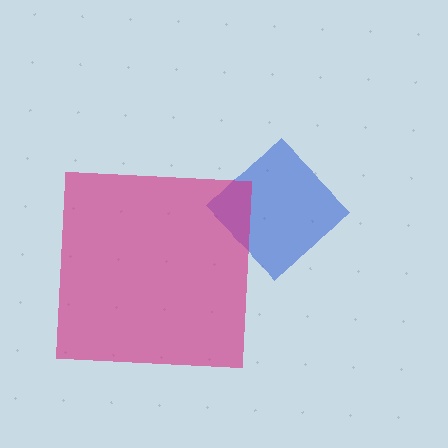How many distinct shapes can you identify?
There are 2 distinct shapes: a blue diamond, a magenta square.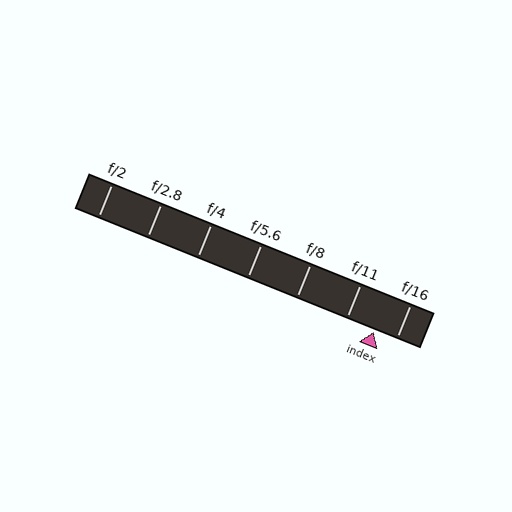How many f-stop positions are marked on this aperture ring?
There are 7 f-stop positions marked.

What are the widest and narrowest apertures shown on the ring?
The widest aperture shown is f/2 and the narrowest is f/16.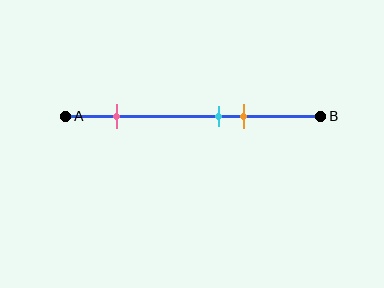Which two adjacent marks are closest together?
The cyan and orange marks are the closest adjacent pair.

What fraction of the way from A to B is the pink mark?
The pink mark is approximately 20% (0.2) of the way from A to B.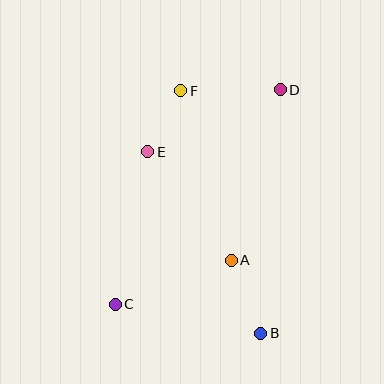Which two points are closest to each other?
Points E and F are closest to each other.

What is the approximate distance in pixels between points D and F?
The distance between D and F is approximately 99 pixels.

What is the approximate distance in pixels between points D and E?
The distance between D and E is approximately 146 pixels.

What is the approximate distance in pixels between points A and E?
The distance between A and E is approximately 137 pixels.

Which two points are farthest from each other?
Points C and D are farthest from each other.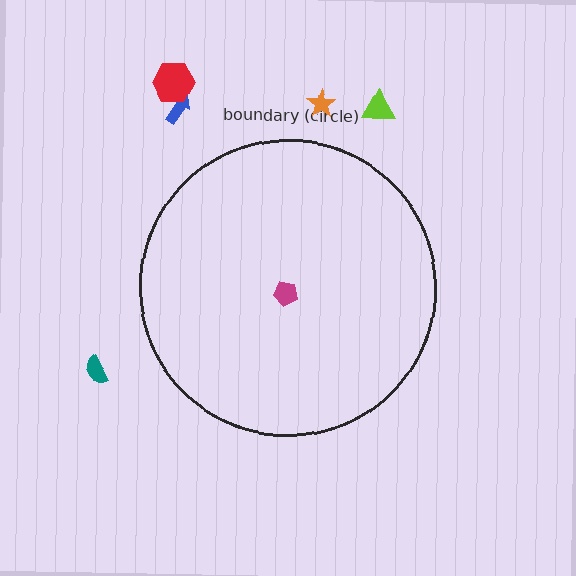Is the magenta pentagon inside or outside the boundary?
Inside.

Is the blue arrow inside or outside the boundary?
Outside.